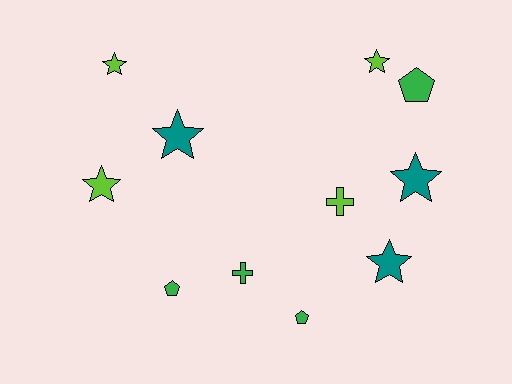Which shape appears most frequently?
Star, with 6 objects.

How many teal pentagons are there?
There are no teal pentagons.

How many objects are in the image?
There are 11 objects.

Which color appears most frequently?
Green, with 4 objects.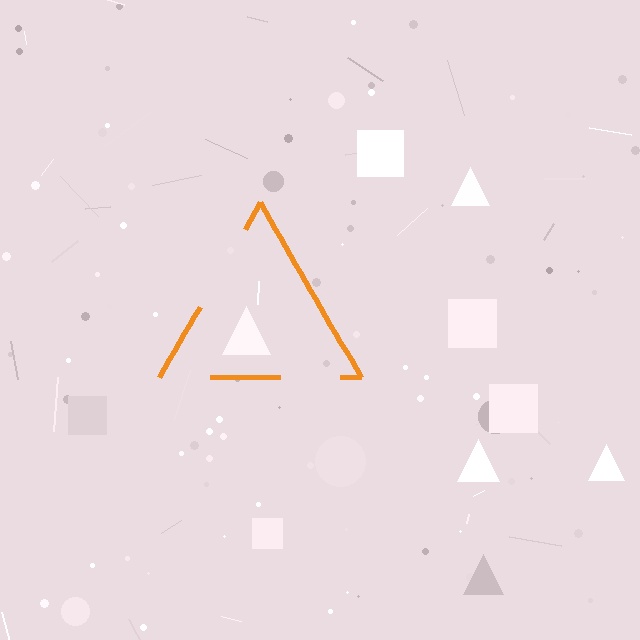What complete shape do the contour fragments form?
The contour fragments form a triangle.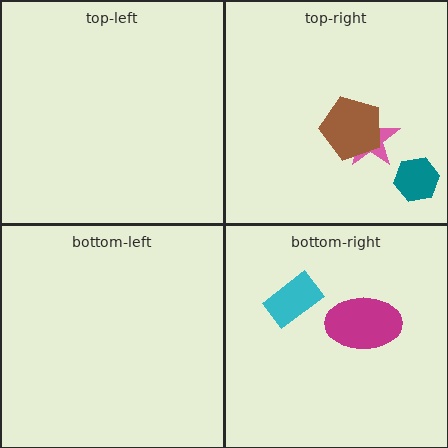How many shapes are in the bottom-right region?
2.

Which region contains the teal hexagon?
The top-right region.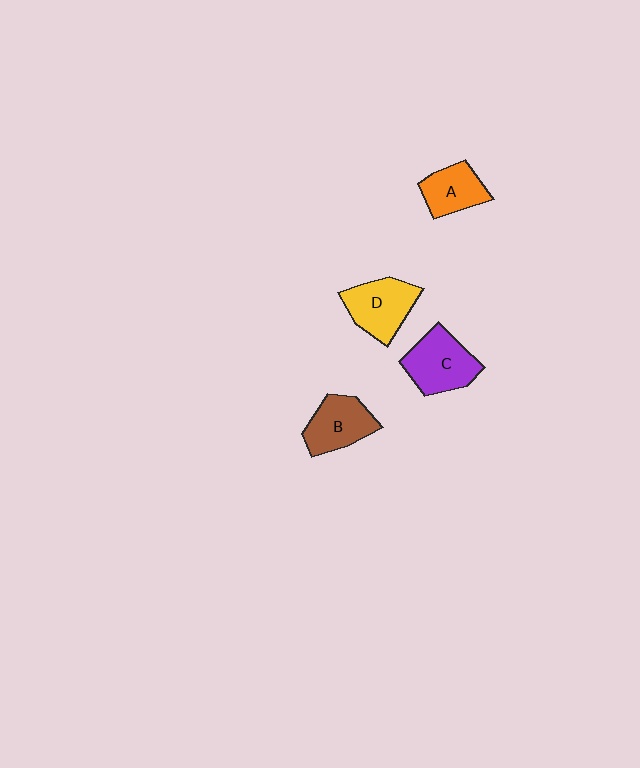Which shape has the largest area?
Shape C (purple).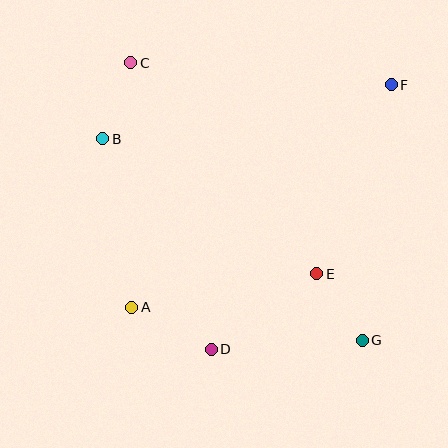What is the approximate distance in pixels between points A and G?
The distance between A and G is approximately 233 pixels.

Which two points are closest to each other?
Points E and G are closest to each other.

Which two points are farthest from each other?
Points C and G are farthest from each other.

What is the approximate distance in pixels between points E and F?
The distance between E and F is approximately 203 pixels.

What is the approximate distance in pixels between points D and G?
The distance between D and G is approximately 151 pixels.